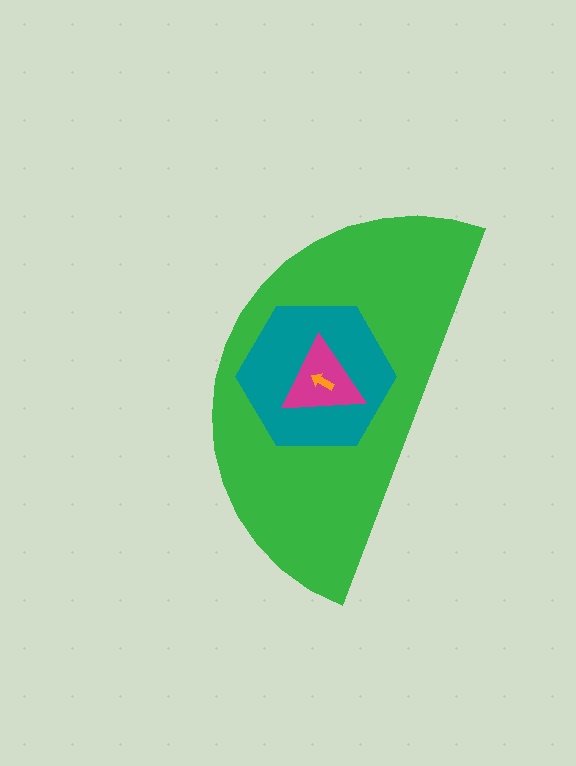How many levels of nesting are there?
4.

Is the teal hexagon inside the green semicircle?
Yes.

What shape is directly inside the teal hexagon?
The magenta triangle.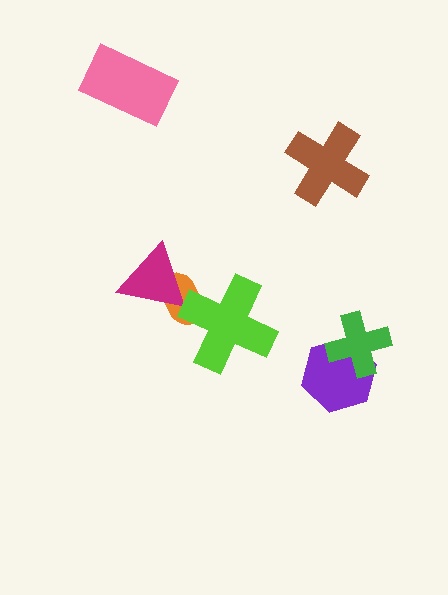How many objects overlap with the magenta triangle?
1 object overlaps with the magenta triangle.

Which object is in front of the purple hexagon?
The green cross is in front of the purple hexagon.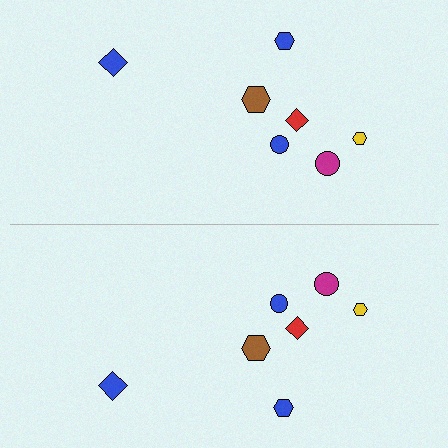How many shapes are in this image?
There are 14 shapes in this image.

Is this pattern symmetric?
Yes, this pattern has bilateral (reflection) symmetry.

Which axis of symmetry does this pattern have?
The pattern has a horizontal axis of symmetry running through the center of the image.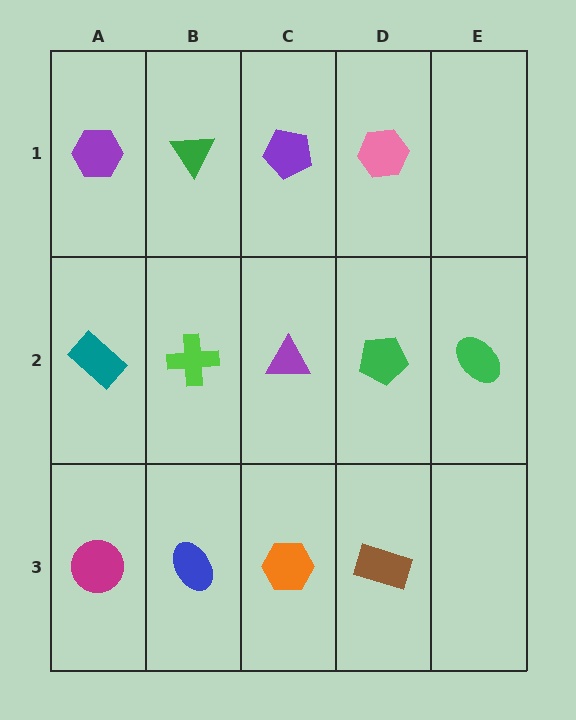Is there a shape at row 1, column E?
No, that cell is empty.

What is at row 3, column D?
A brown rectangle.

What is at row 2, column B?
A lime cross.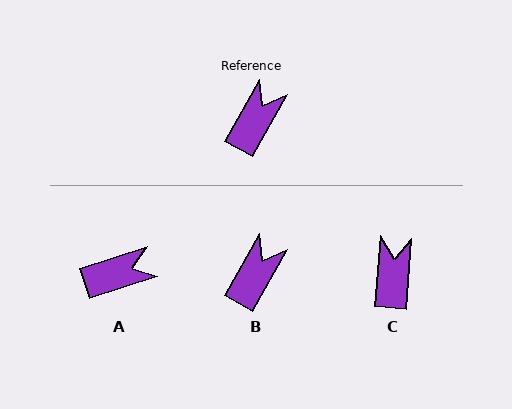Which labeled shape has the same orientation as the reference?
B.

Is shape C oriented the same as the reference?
No, it is off by about 25 degrees.